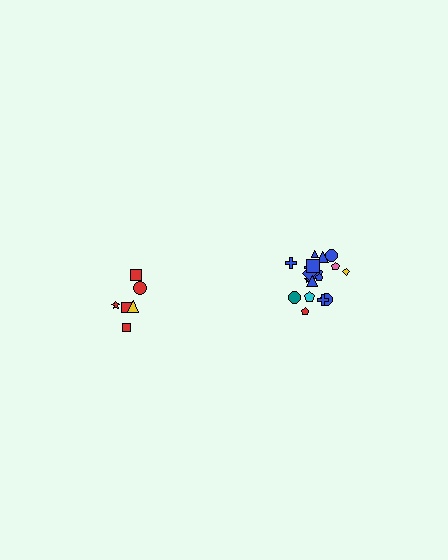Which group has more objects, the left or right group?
The right group.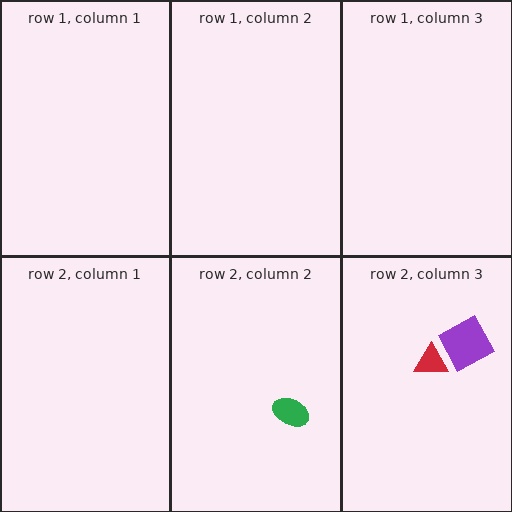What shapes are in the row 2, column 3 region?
The red triangle, the purple diamond.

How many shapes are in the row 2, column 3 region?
2.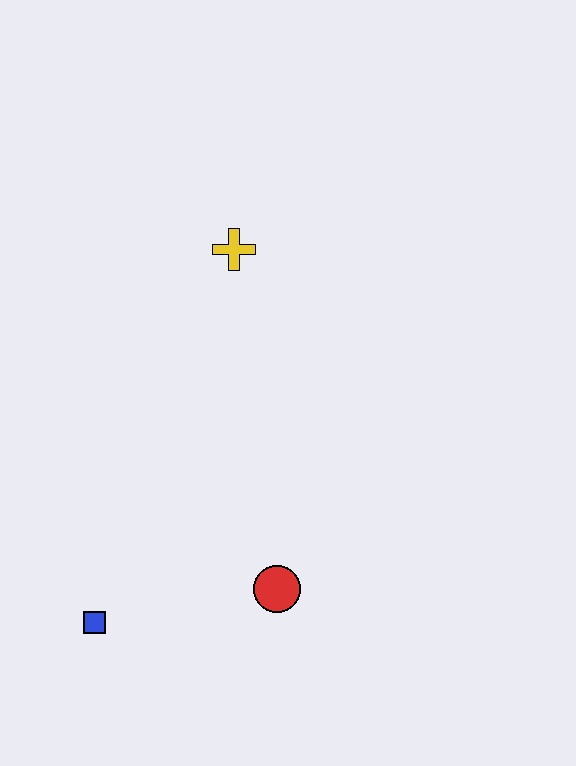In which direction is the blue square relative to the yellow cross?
The blue square is below the yellow cross.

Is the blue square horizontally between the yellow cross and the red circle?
No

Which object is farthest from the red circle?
The yellow cross is farthest from the red circle.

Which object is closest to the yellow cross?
The red circle is closest to the yellow cross.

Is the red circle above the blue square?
Yes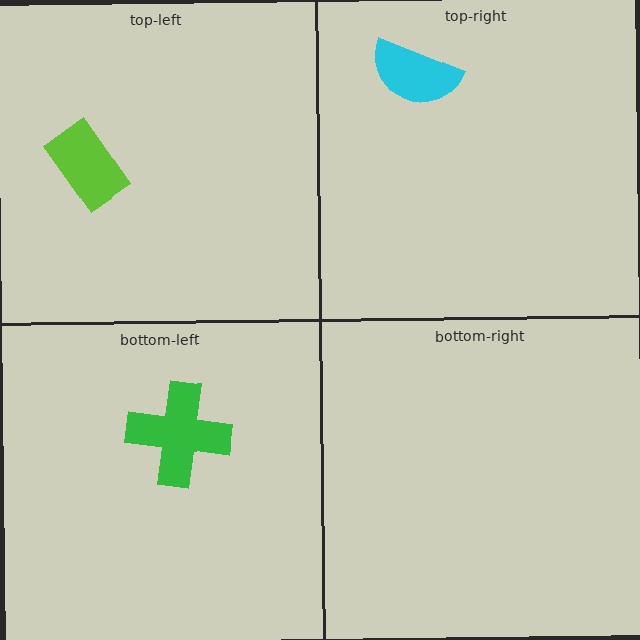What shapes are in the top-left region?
The lime rectangle.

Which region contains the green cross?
The bottom-left region.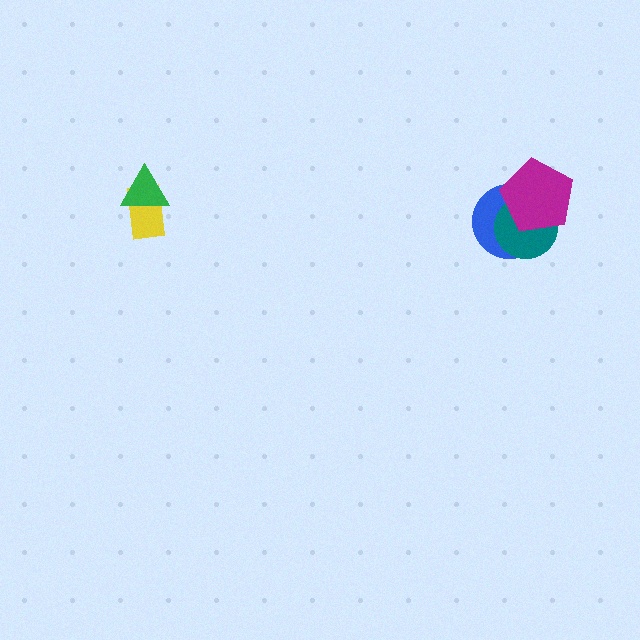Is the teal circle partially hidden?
Yes, it is partially covered by another shape.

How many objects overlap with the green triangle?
1 object overlaps with the green triangle.